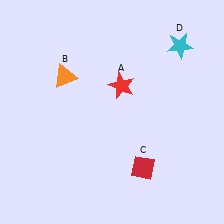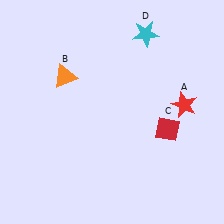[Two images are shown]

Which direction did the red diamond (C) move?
The red diamond (C) moved up.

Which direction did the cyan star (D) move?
The cyan star (D) moved left.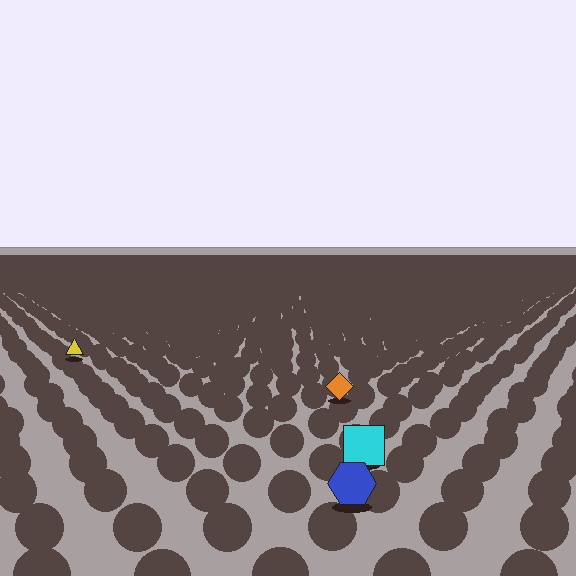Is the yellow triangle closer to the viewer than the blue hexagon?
No. The blue hexagon is closer — you can tell from the texture gradient: the ground texture is coarser near it.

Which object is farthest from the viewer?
The yellow triangle is farthest from the viewer. It appears smaller and the ground texture around it is denser.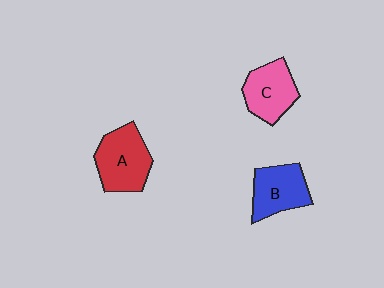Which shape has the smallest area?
Shape B (blue).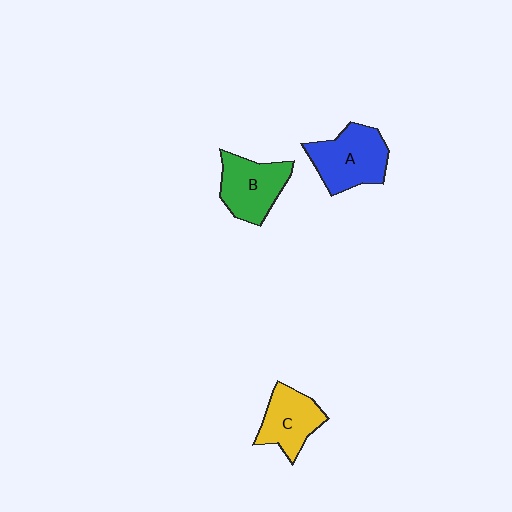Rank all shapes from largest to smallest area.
From largest to smallest: A (blue), B (green), C (yellow).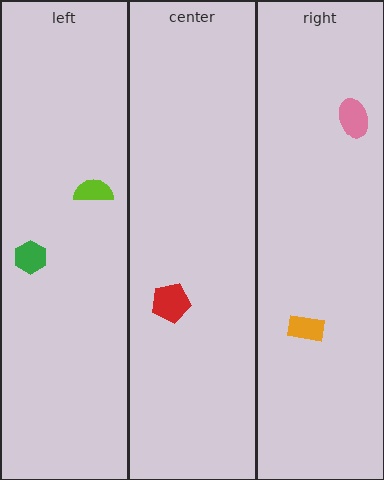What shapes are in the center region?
The red pentagon.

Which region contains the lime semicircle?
The left region.